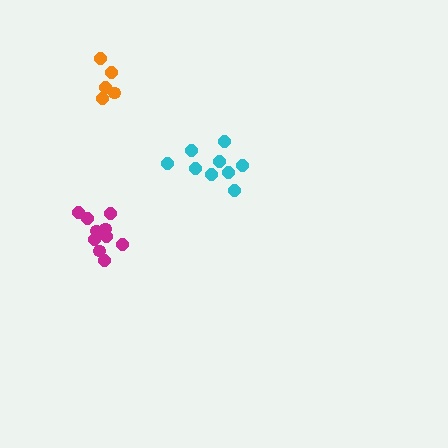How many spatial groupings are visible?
There are 3 spatial groupings.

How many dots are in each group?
Group 1: 10 dots, Group 2: 9 dots, Group 3: 5 dots (24 total).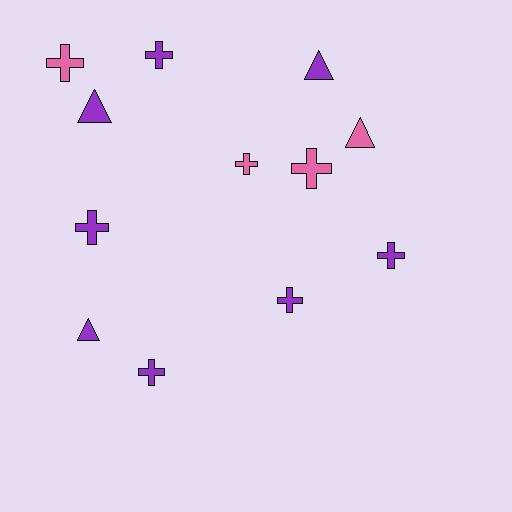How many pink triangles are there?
There is 1 pink triangle.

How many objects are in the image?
There are 12 objects.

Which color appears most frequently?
Purple, with 8 objects.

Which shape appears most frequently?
Cross, with 8 objects.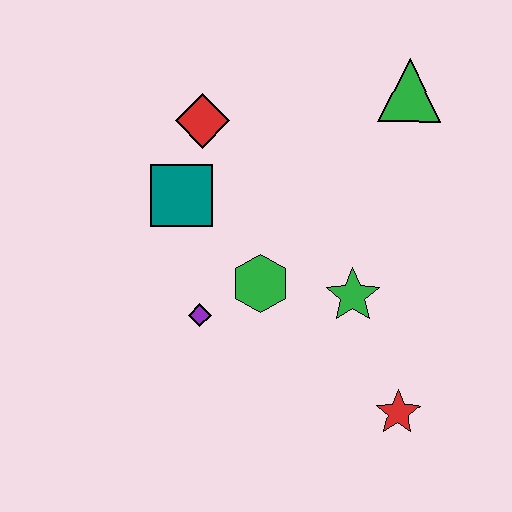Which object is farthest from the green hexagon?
The green triangle is farthest from the green hexagon.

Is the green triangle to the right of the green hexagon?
Yes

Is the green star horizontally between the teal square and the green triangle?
Yes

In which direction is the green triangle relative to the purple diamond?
The green triangle is above the purple diamond.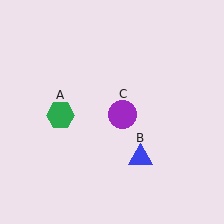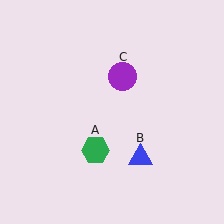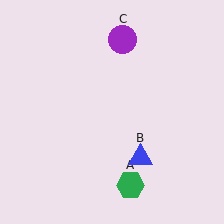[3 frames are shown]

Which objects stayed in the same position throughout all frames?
Blue triangle (object B) remained stationary.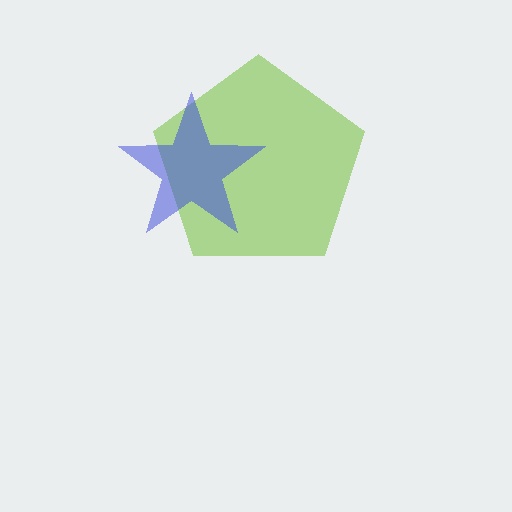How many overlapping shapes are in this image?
There are 2 overlapping shapes in the image.